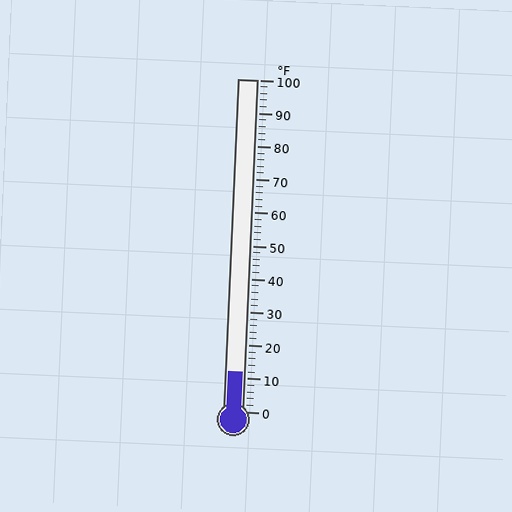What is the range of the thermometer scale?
The thermometer scale ranges from 0°F to 100°F.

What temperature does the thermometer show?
The thermometer shows approximately 12°F.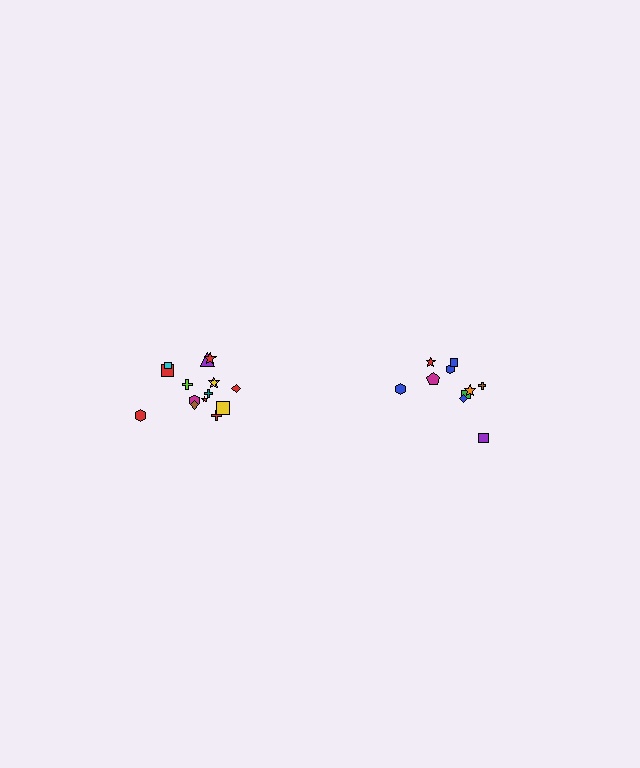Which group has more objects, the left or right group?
The left group.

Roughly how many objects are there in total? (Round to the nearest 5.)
Roughly 25 objects in total.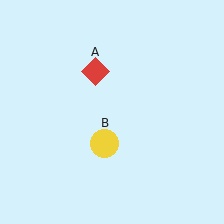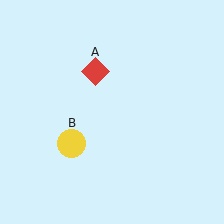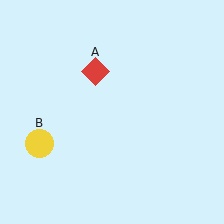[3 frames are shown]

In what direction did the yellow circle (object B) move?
The yellow circle (object B) moved left.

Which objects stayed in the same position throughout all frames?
Red diamond (object A) remained stationary.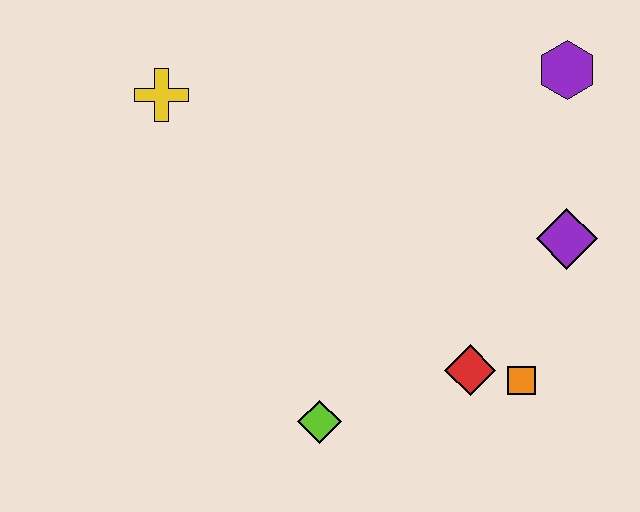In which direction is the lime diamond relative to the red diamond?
The lime diamond is to the left of the red diamond.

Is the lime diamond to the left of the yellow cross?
No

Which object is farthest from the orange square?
The yellow cross is farthest from the orange square.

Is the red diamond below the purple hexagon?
Yes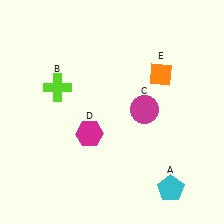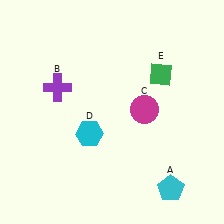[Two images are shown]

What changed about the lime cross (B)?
In Image 1, B is lime. In Image 2, it changed to purple.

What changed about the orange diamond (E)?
In Image 1, E is orange. In Image 2, it changed to green.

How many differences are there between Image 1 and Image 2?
There are 3 differences between the two images.